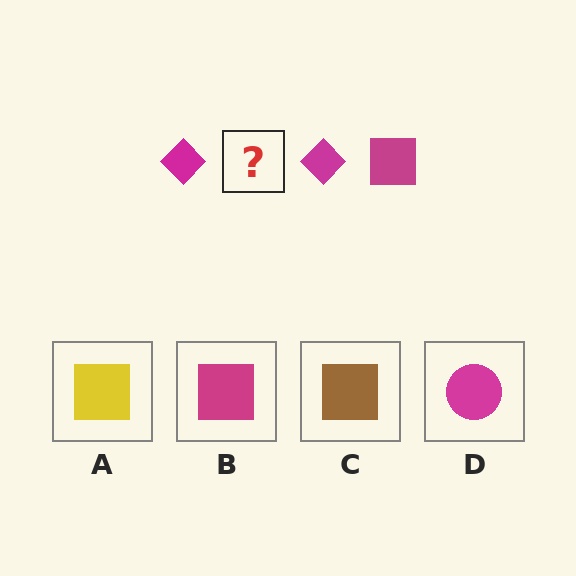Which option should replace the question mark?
Option B.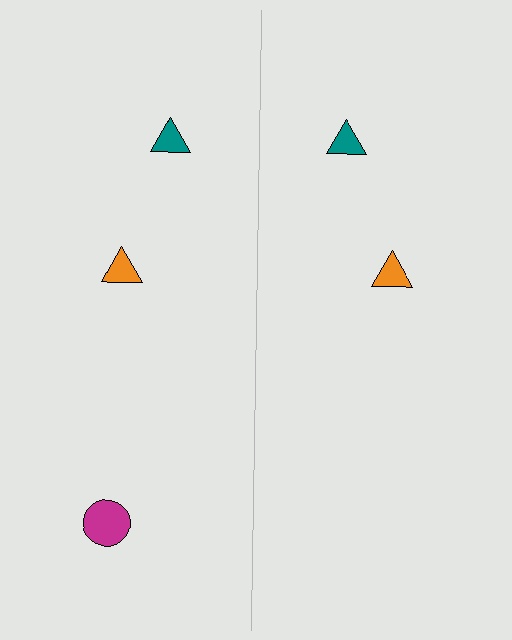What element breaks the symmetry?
A magenta circle is missing from the right side.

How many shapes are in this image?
There are 5 shapes in this image.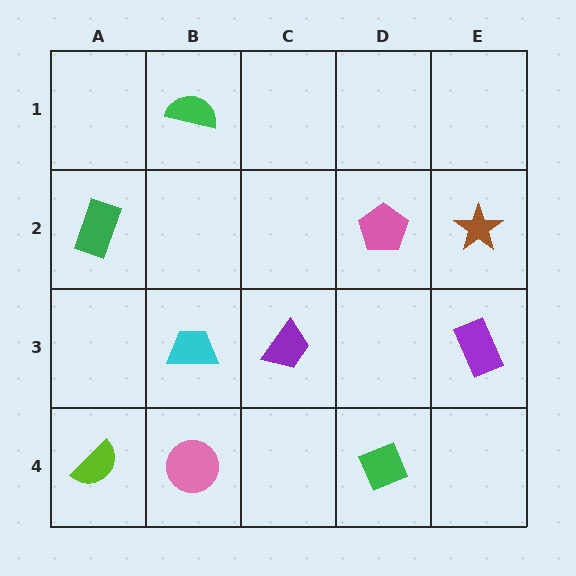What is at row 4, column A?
A lime semicircle.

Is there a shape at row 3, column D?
No, that cell is empty.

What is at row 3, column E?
A purple rectangle.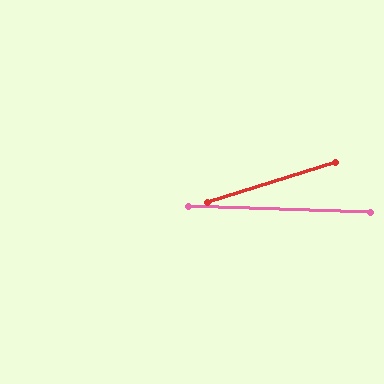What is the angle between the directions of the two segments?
Approximately 20 degrees.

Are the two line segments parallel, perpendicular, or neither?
Neither parallel nor perpendicular — they differ by about 20°.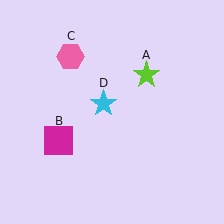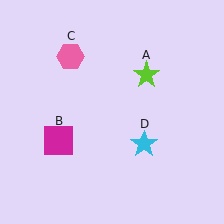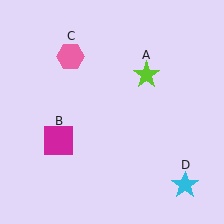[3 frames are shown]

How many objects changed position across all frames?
1 object changed position: cyan star (object D).